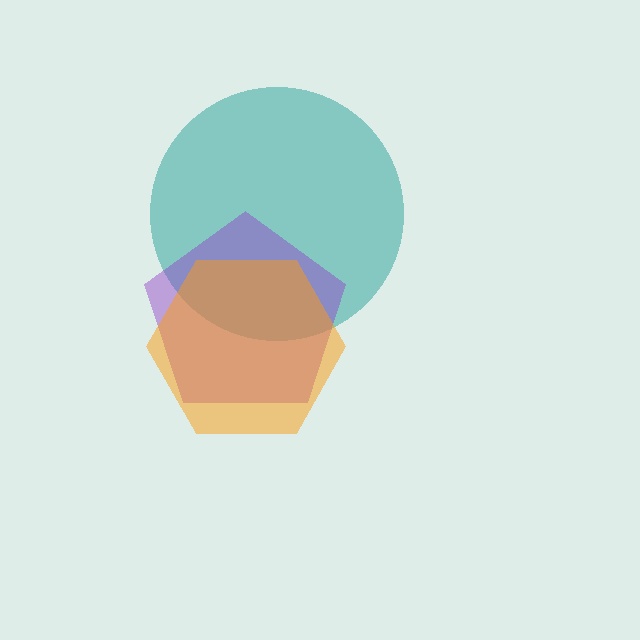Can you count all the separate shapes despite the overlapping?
Yes, there are 3 separate shapes.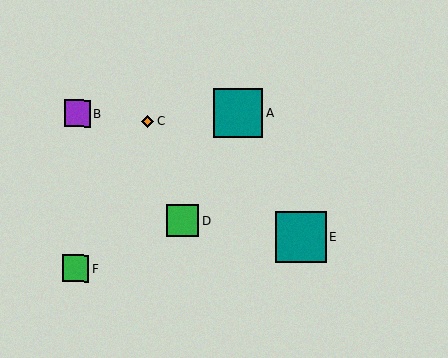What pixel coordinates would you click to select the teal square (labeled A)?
Click at (238, 113) to select the teal square A.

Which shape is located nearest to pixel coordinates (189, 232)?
The green square (labeled D) at (182, 220) is nearest to that location.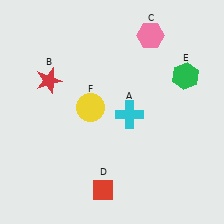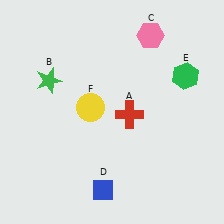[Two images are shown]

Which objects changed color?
A changed from cyan to red. B changed from red to green. D changed from red to blue.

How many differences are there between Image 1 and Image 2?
There are 3 differences between the two images.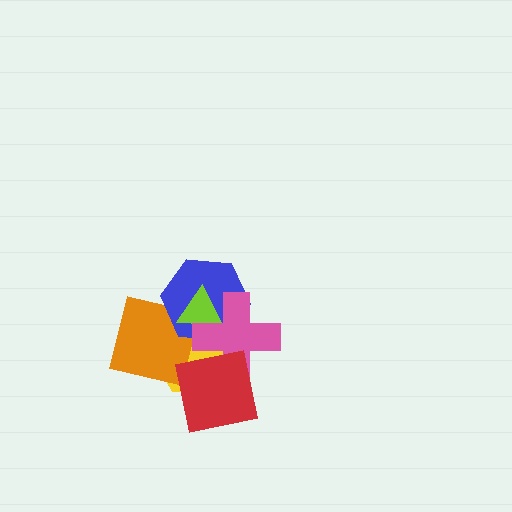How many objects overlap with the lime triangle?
4 objects overlap with the lime triangle.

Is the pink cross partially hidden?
Yes, it is partially covered by another shape.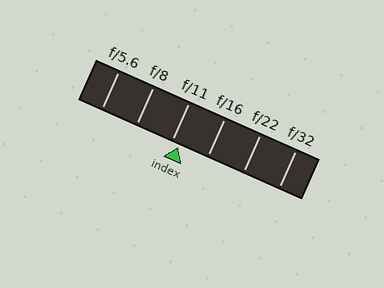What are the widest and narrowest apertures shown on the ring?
The widest aperture shown is f/5.6 and the narrowest is f/32.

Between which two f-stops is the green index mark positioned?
The index mark is between f/11 and f/16.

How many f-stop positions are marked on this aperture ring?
There are 6 f-stop positions marked.